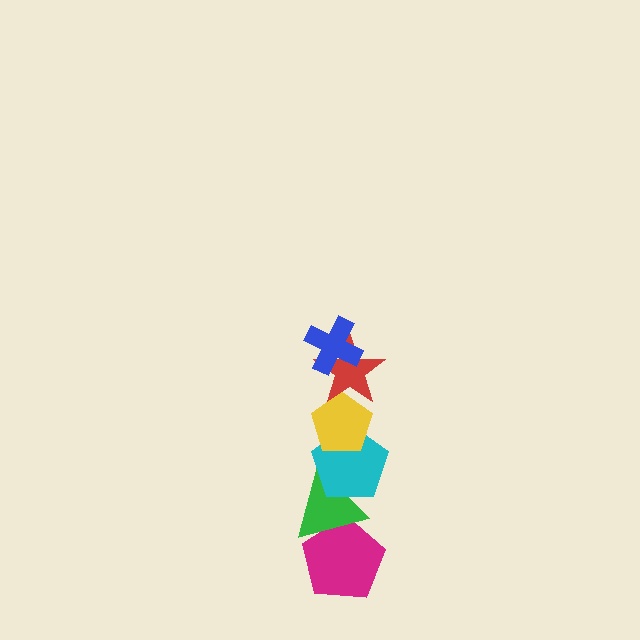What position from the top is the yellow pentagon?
The yellow pentagon is 3rd from the top.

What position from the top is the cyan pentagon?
The cyan pentagon is 4th from the top.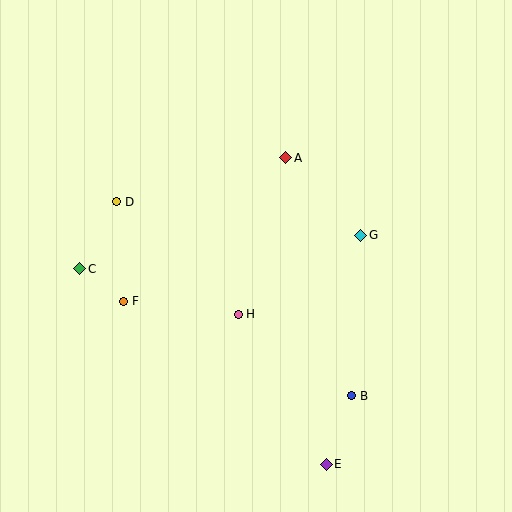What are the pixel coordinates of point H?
Point H is at (238, 314).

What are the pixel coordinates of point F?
Point F is at (124, 301).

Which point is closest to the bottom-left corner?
Point F is closest to the bottom-left corner.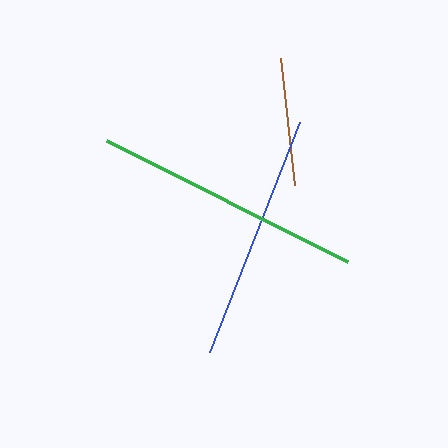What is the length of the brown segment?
The brown segment is approximately 127 pixels long.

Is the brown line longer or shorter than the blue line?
The blue line is longer than the brown line.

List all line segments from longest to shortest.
From longest to shortest: green, blue, brown.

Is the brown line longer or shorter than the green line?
The green line is longer than the brown line.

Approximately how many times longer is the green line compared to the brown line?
The green line is approximately 2.1 times the length of the brown line.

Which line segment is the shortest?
The brown line is the shortest at approximately 127 pixels.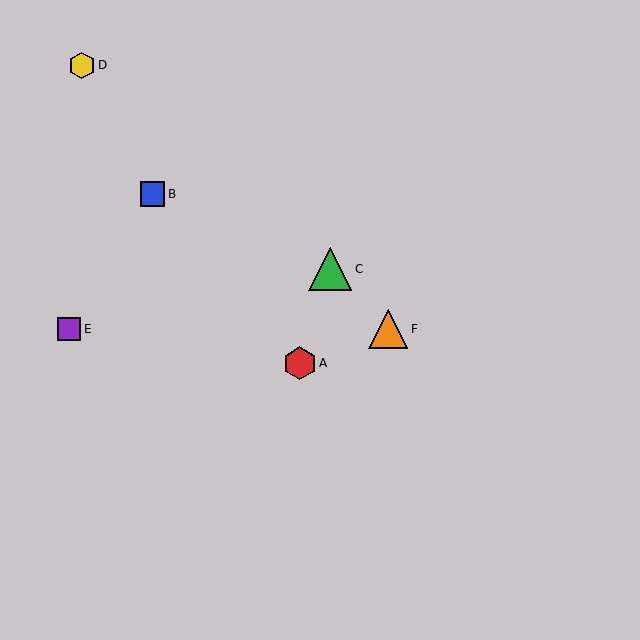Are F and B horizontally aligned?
No, F is at y≈329 and B is at y≈194.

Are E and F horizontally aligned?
Yes, both are at y≈329.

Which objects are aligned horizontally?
Objects E, F are aligned horizontally.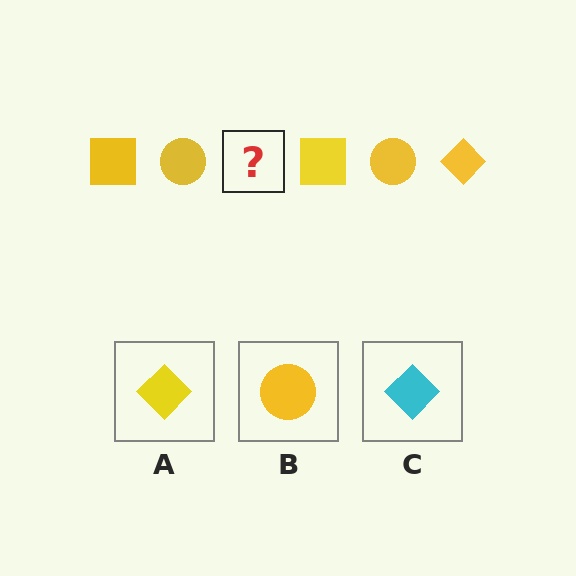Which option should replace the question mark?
Option A.